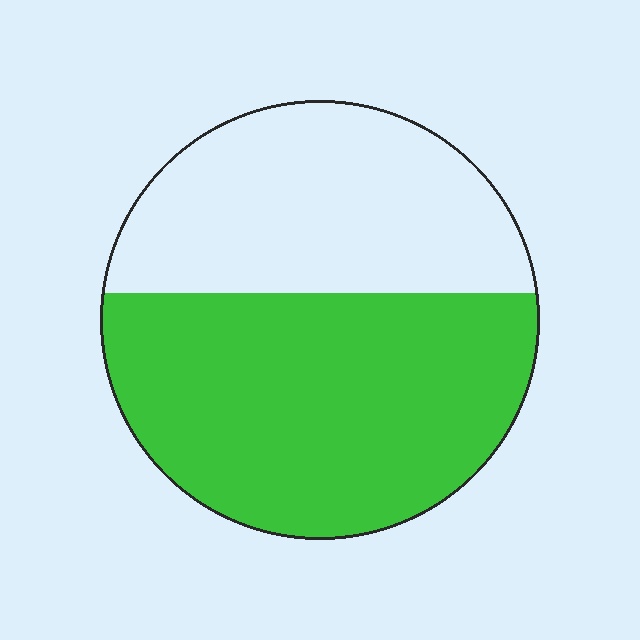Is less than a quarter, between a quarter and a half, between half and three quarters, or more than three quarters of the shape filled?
Between half and three quarters.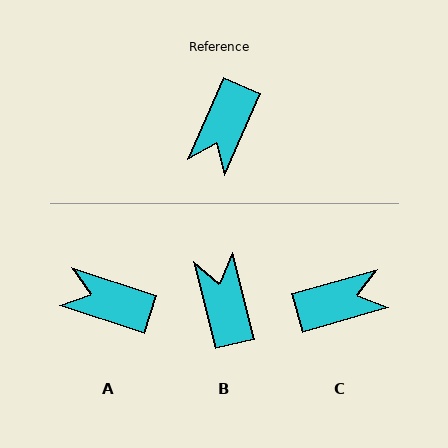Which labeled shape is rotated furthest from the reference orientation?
B, about 143 degrees away.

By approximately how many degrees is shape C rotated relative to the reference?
Approximately 129 degrees counter-clockwise.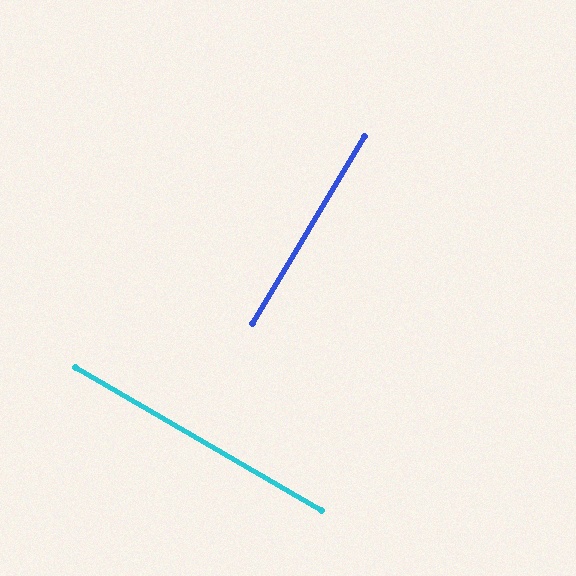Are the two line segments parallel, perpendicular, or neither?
Perpendicular — they meet at approximately 89°.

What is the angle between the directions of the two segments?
Approximately 89 degrees.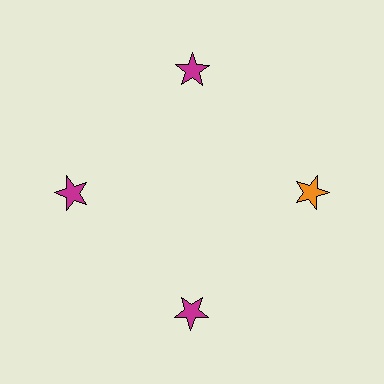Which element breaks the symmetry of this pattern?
The orange star at roughly the 3 o'clock position breaks the symmetry. All other shapes are magenta stars.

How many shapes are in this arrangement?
There are 4 shapes arranged in a ring pattern.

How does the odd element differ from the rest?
It has a different color: orange instead of magenta.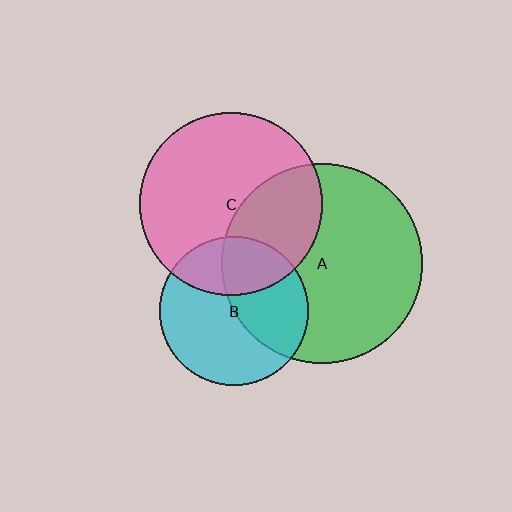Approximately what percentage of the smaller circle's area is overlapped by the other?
Approximately 40%.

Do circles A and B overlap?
Yes.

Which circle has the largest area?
Circle A (green).